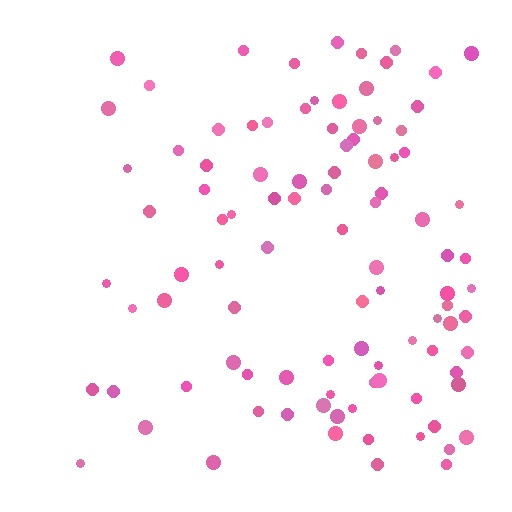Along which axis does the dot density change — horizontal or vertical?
Horizontal.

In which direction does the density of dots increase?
From left to right, with the right side densest.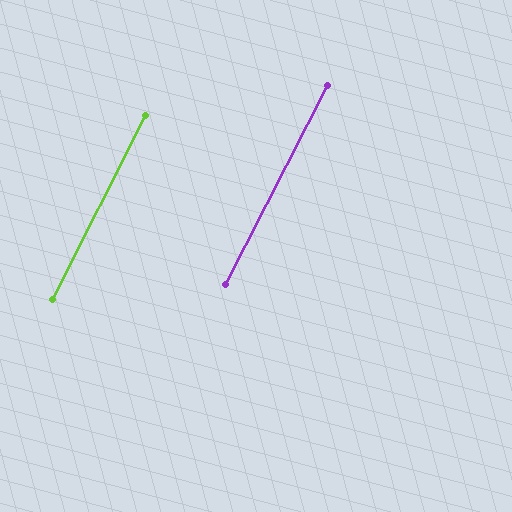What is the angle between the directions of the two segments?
Approximately 0 degrees.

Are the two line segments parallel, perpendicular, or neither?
Parallel — their directions differ by only 0.2°.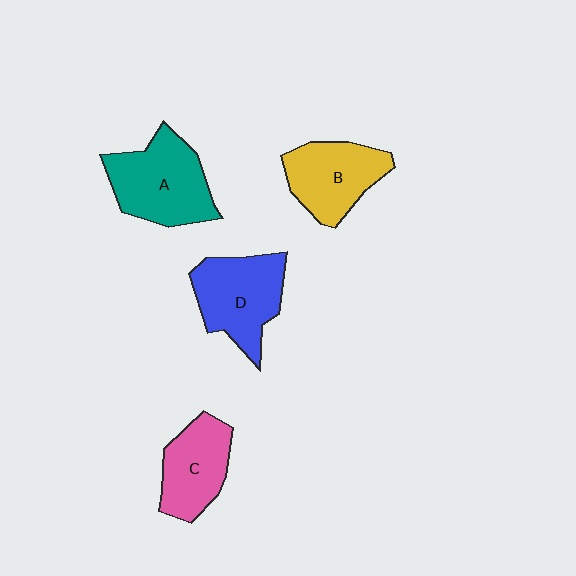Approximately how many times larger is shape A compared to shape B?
Approximately 1.2 times.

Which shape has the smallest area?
Shape C (pink).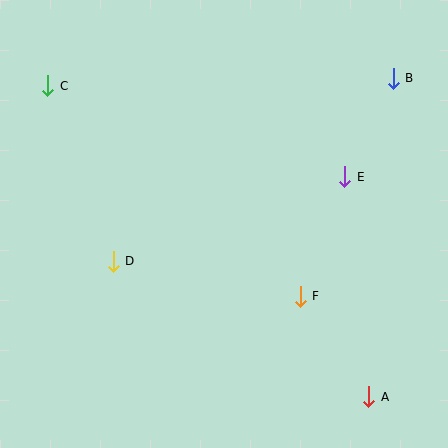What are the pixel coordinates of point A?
Point A is at (369, 397).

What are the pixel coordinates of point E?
Point E is at (345, 177).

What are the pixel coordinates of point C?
Point C is at (48, 86).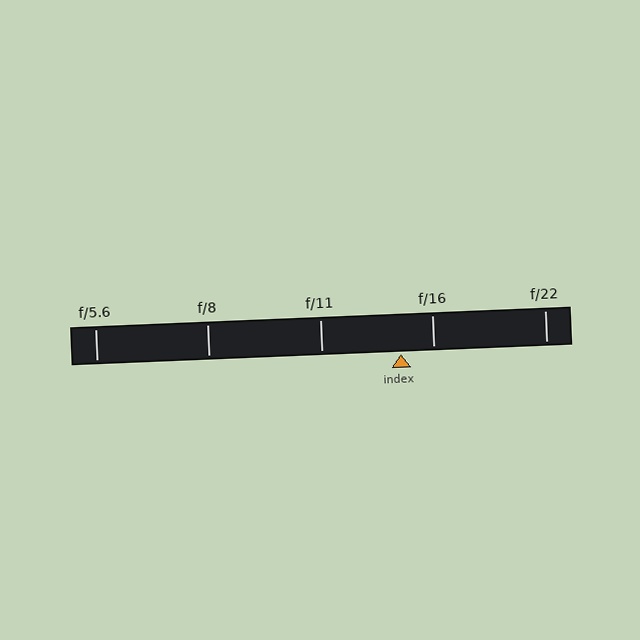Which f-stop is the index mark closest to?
The index mark is closest to f/16.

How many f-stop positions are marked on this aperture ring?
There are 5 f-stop positions marked.